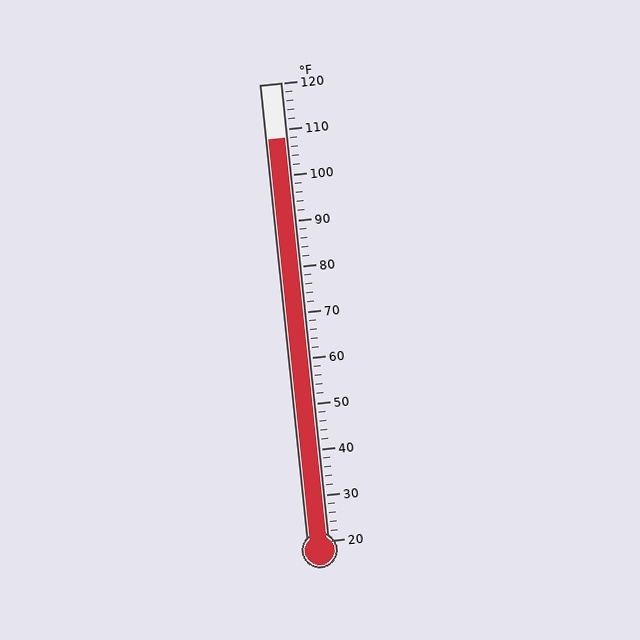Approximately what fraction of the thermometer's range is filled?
The thermometer is filled to approximately 90% of its range.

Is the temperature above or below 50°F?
The temperature is above 50°F.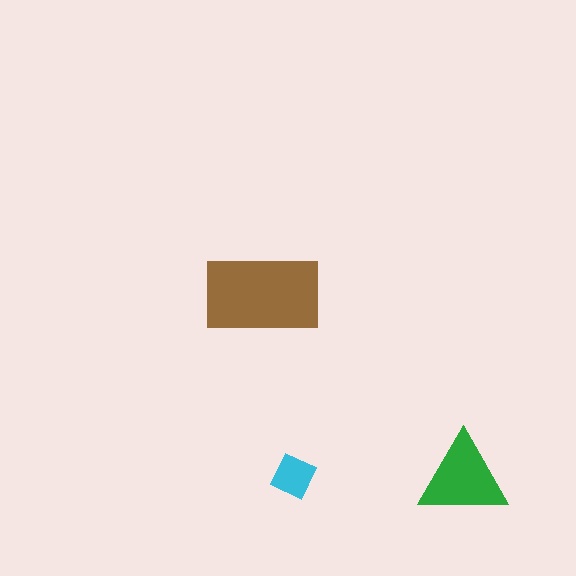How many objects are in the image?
There are 3 objects in the image.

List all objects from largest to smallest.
The brown rectangle, the green triangle, the cyan diamond.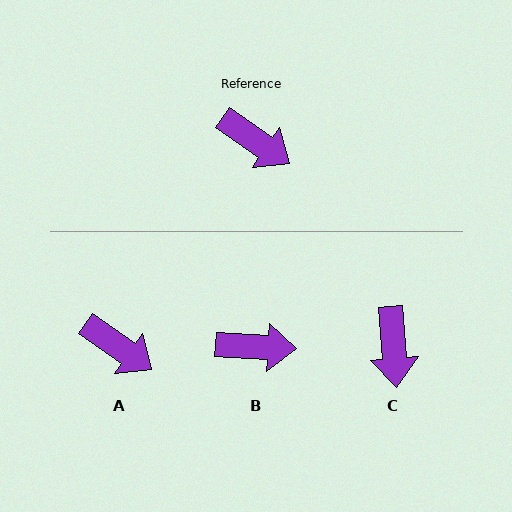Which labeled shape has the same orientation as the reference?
A.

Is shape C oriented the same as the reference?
No, it is off by about 51 degrees.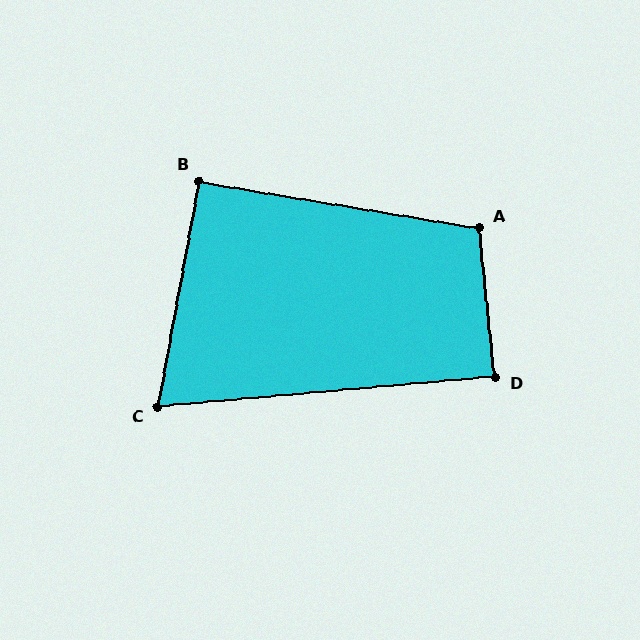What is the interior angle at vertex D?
Approximately 89 degrees (approximately right).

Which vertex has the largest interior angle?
A, at approximately 105 degrees.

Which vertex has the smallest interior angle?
C, at approximately 75 degrees.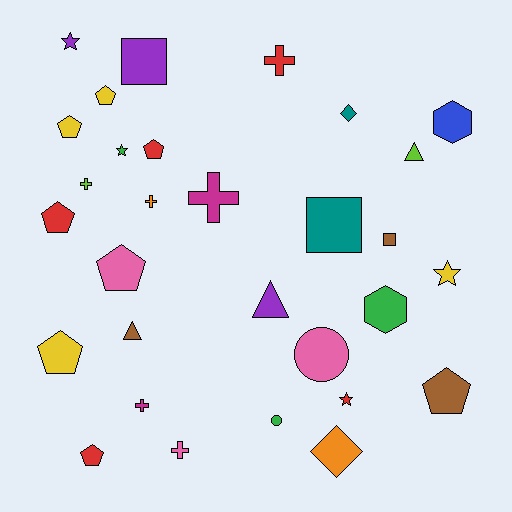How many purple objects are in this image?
There are 3 purple objects.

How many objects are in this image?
There are 30 objects.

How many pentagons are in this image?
There are 8 pentagons.